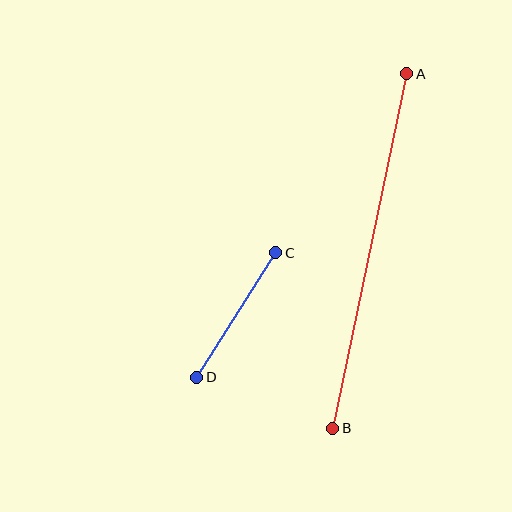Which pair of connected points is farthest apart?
Points A and B are farthest apart.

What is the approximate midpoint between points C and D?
The midpoint is at approximately (236, 315) pixels.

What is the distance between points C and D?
The distance is approximately 148 pixels.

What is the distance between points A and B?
The distance is approximately 362 pixels.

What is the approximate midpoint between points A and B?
The midpoint is at approximately (370, 251) pixels.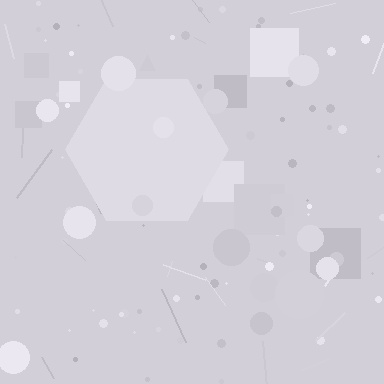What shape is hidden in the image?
A hexagon is hidden in the image.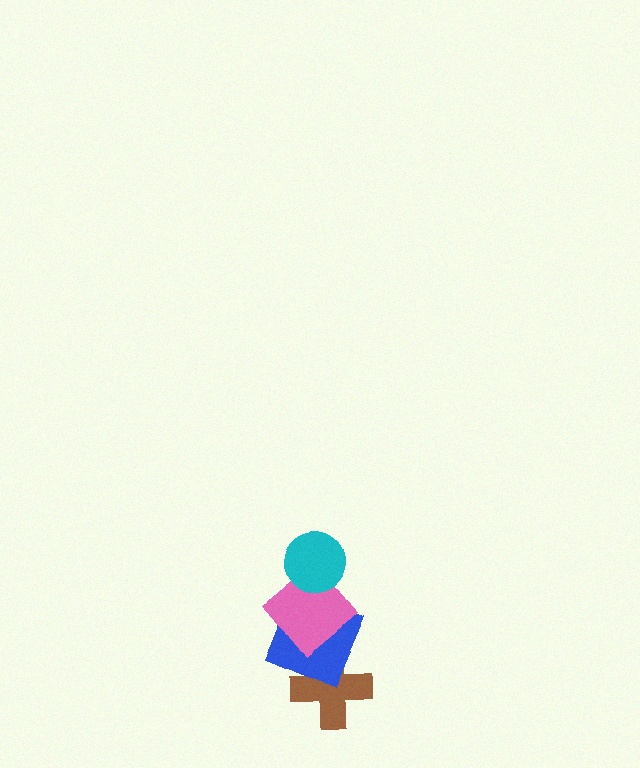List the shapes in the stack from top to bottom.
From top to bottom: the cyan circle, the pink diamond, the blue square, the brown cross.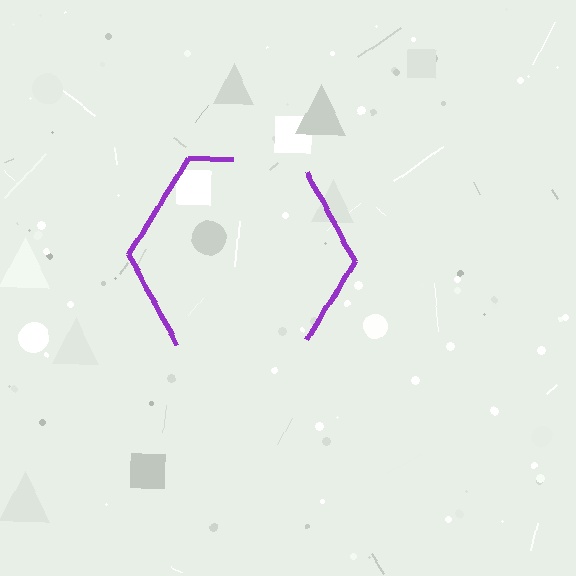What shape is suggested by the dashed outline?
The dashed outline suggests a hexagon.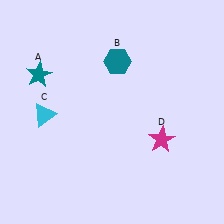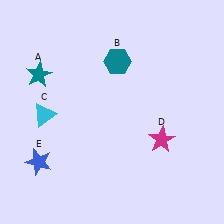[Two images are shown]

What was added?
A blue star (E) was added in Image 2.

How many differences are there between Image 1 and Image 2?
There is 1 difference between the two images.